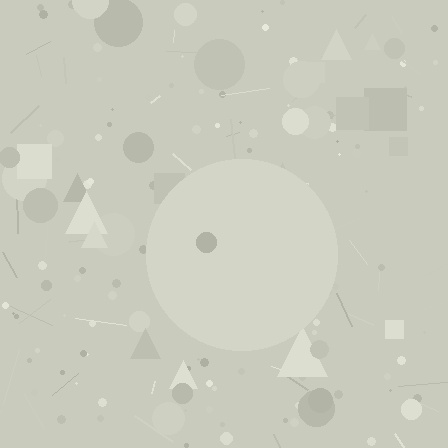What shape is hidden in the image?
A circle is hidden in the image.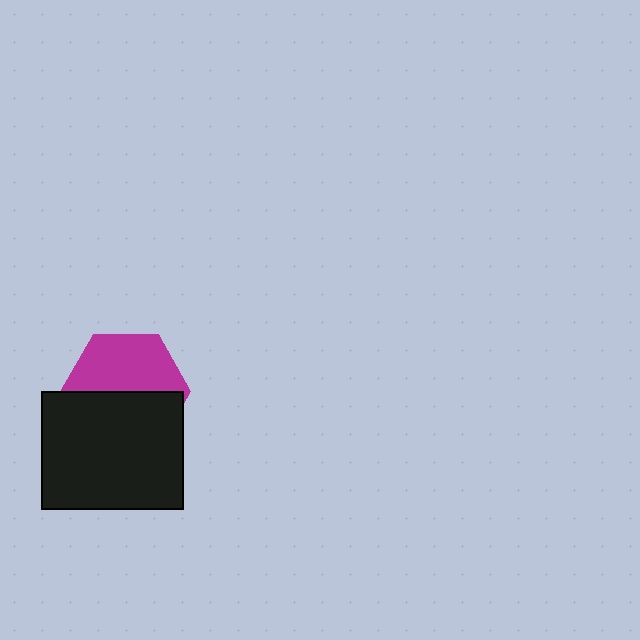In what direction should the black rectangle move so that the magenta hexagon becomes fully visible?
The black rectangle should move down. That is the shortest direction to clear the overlap and leave the magenta hexagon fully visible.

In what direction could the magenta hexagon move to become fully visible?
The magenta hexagon could move up. That would shift it out from behind the black rectangle entirely.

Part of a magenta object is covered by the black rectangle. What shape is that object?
It is a hexagon.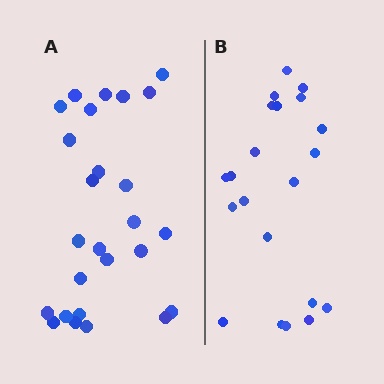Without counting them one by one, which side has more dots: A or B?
Region A (the left region) has more dots.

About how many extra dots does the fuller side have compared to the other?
Region A has about 5 more dots than region B.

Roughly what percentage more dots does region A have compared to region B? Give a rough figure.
About 25% more.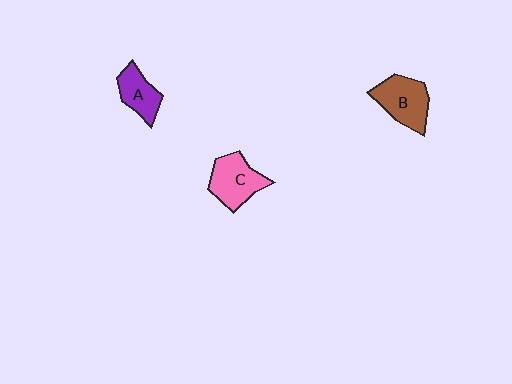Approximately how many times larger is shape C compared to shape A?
Approximately 1.4 times.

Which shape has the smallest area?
Shape A (purple).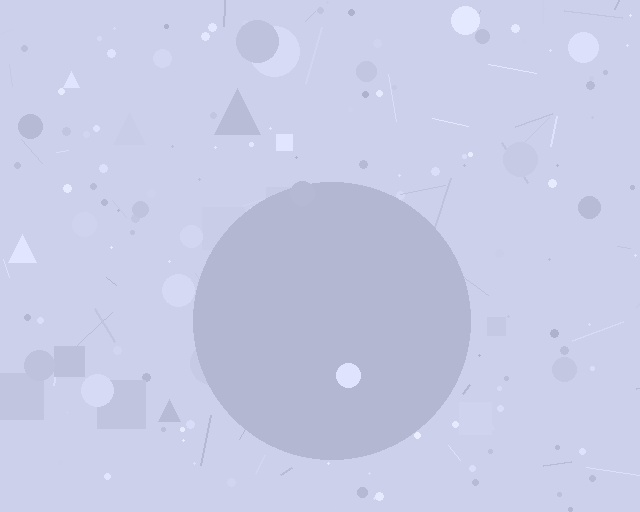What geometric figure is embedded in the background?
A circle is embedded in the background.